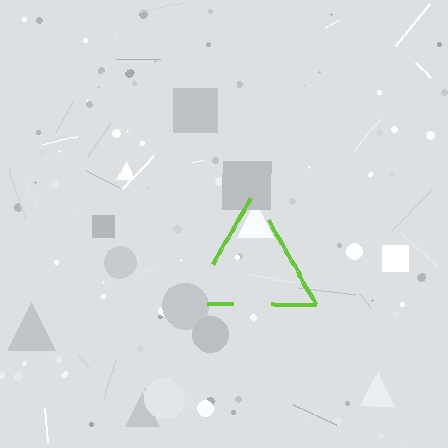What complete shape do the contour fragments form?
The contour fragments form a triangle.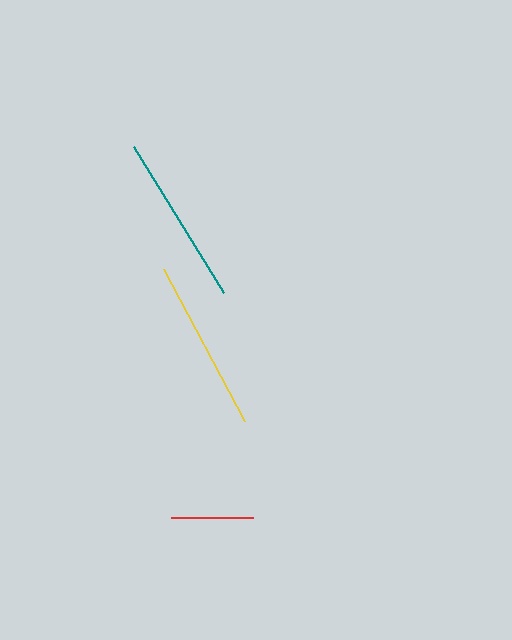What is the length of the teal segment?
The teal segment is approximately 171 pixels long.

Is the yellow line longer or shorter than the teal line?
The yellow line is longer than the teal line.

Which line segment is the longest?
The yellow line is the longest at approximately 172 pixels.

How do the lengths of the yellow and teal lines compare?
The yellow and teal lines are approximately the same length.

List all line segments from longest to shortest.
From longest to shortest: yellow, teal, red.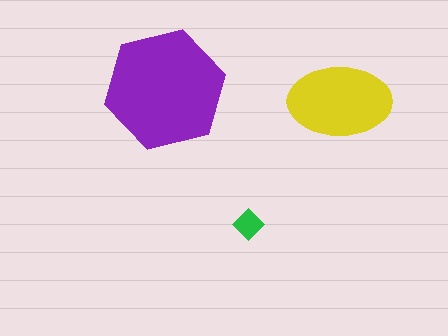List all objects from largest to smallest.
The purple hexagon, the yellow ellipse, the green diamond.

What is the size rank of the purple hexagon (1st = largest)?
1st.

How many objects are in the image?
There are 3 objects in the image.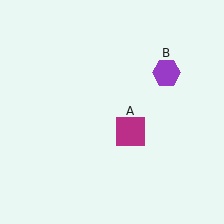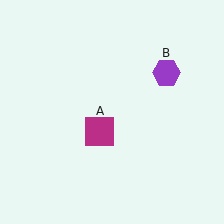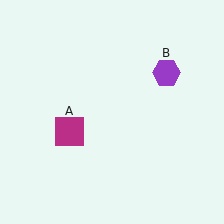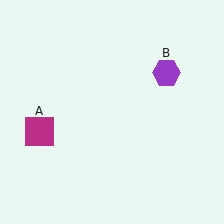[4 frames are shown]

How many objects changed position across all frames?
1 object changed position: magenta square (object A).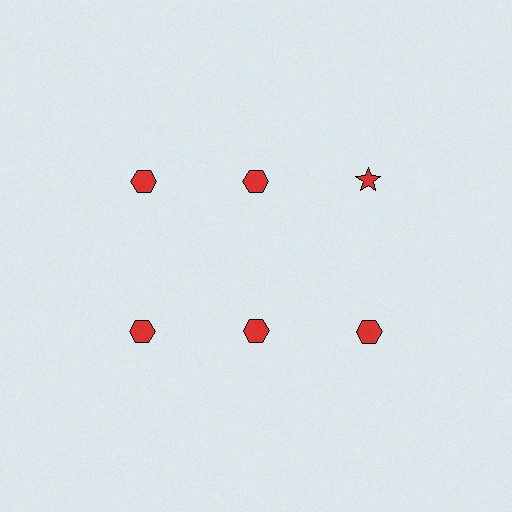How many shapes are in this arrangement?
There are 6 shapes arranged in a grid pattern.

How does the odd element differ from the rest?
It has a different shape: star instead of hexagon.